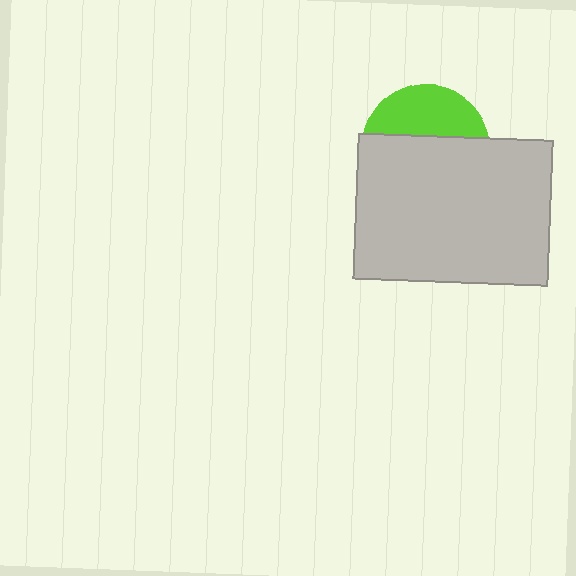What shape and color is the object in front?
The object in front is a light gray rectangle.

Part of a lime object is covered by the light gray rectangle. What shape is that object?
It is a circle.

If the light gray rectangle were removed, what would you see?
You would see the complete lime circle.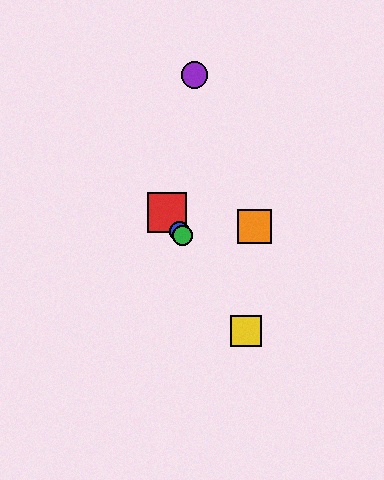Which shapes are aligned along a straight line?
The red square, the blue circle, the green circle, the yellow square are aligned along a straight line.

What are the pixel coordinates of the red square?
The red square is at (167, 212).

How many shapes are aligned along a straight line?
4 shapes (the red square, the blue circle, the green circle, the yellow square) are aligned along a straight line.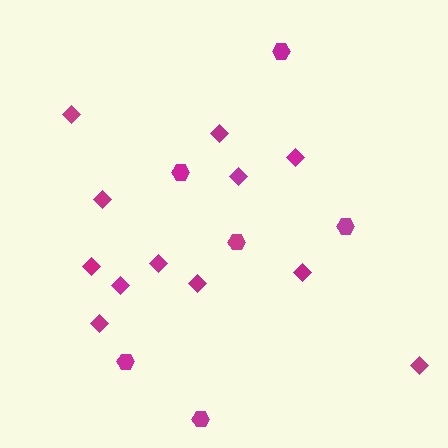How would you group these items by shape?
There are 2 groups: one group of diamonds (12) and one group of hexagons (6).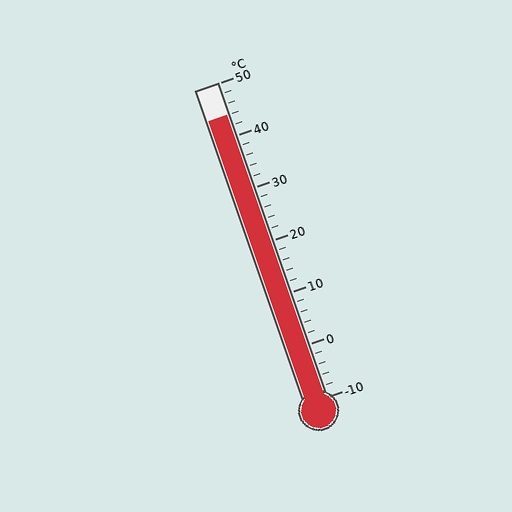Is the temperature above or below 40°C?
The temperature is above 40°C.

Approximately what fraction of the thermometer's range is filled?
The thermometer is filled to approximately 90% of its range.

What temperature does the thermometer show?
The thermometer shows approximately 44°C.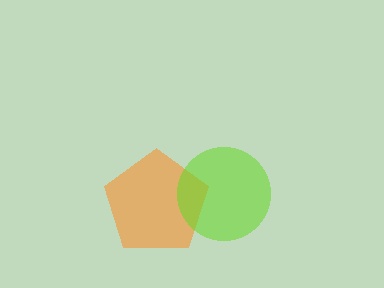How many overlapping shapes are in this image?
There are 2 overlapping shapes in the image.